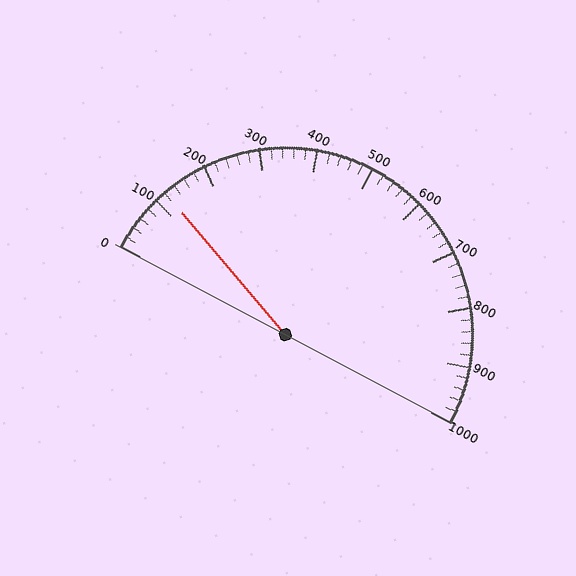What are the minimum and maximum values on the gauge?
The gauge ranges from 0 to 1000.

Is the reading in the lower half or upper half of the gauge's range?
The reading is in the lower half of the range (0 to 1000).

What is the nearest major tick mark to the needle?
The nearest major tick mark is 100.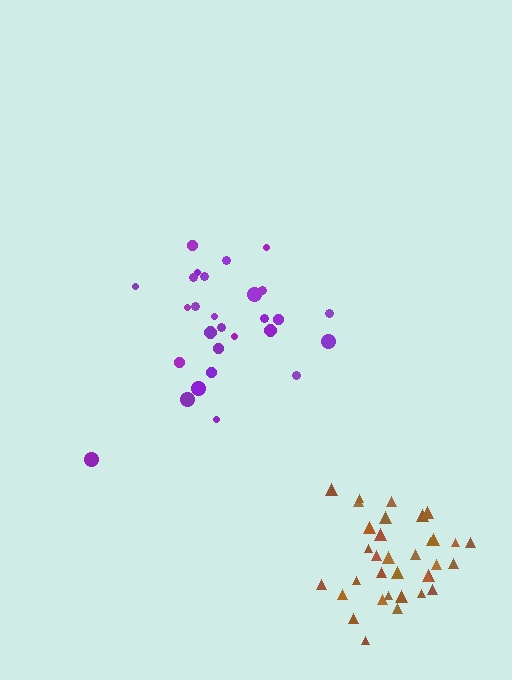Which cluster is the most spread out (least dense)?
Purple.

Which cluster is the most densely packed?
Brown.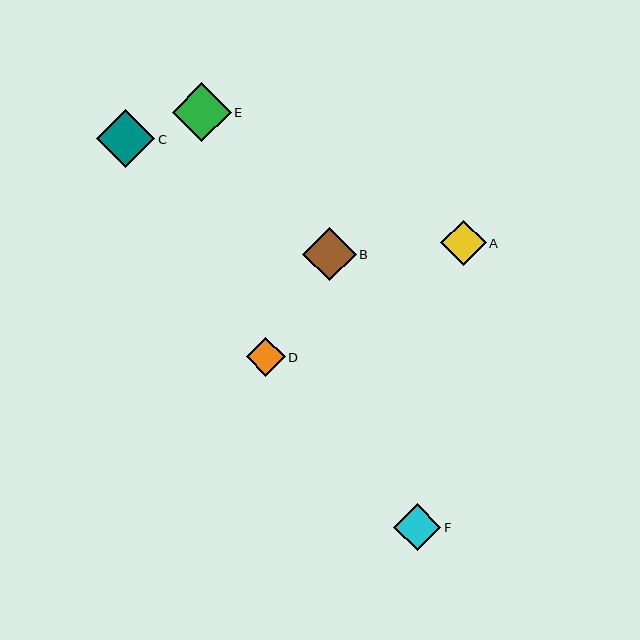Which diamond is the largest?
Diamond E is the largest with a size of approximately 59 pixels.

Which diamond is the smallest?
Diamond D is the smallest with a size of approximately 39 pixels.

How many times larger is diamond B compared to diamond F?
Diamond B is approximately 1.1 times the size of diamond F.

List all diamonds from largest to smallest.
From largest to smallest: E, C, B, F, A, D.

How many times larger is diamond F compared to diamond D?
Diamond F is approximately 1.2 times the size of diamond D.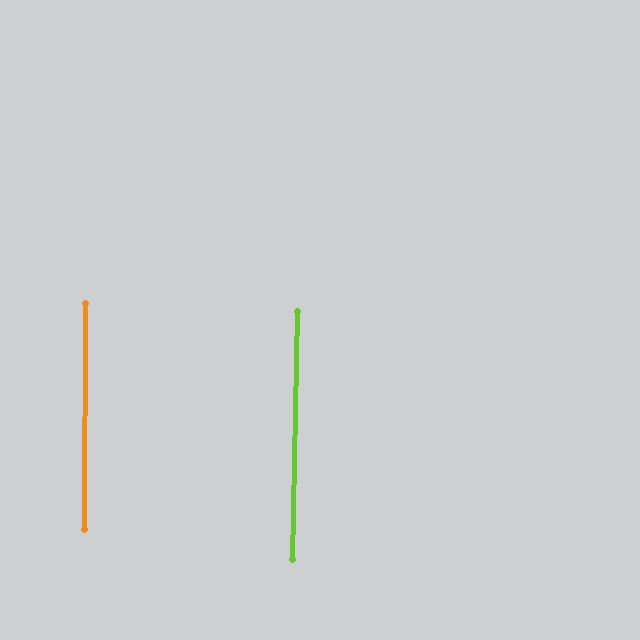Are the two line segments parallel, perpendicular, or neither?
Parallel — their directions differ by only 0.8°.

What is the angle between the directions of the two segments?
Approximately 1 degree.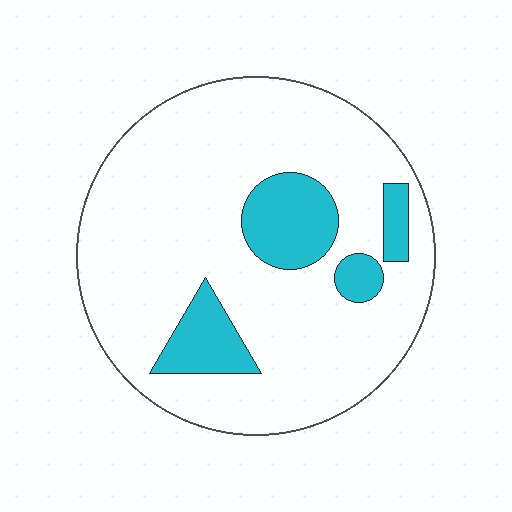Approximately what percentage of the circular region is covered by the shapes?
Approximately 15%.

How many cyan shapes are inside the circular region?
4.